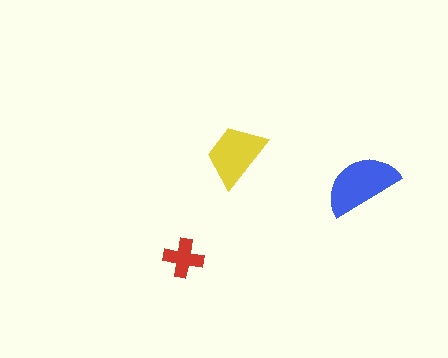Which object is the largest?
The blue semicircle.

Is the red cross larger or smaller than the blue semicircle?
Smaller.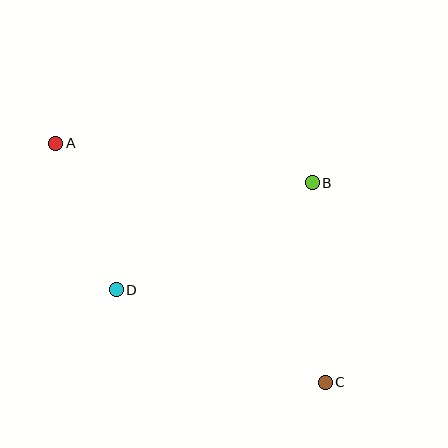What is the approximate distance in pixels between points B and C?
The distance between B and C is approximately 200 pixels.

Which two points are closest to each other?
Points A and D are closest to each other.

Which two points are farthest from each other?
Points A and C are farthest from each other.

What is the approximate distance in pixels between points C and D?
The distance between C and D is approximately 229 pixels.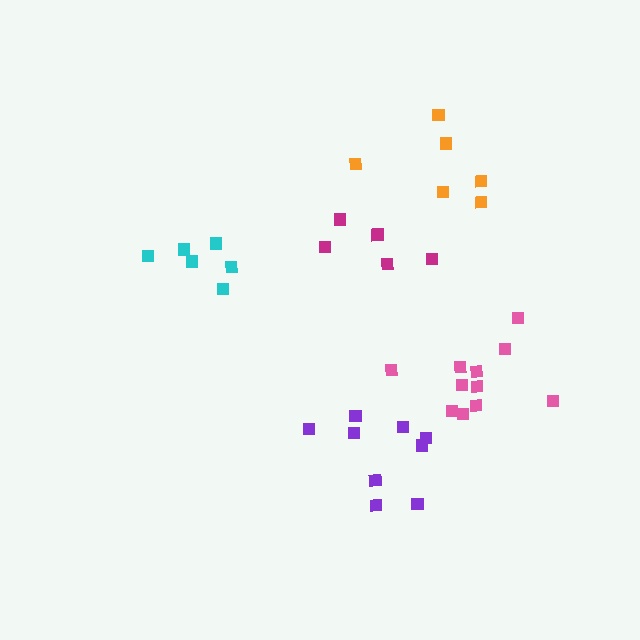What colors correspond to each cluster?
The clusters are colored: pink, cyan, purple, magenta, orange.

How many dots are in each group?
Group 1: 11 dots, Group 2: 6 dots, Group 3: 9 dots, Group 4: 5 dots, Group 5: 6 dots (37 total).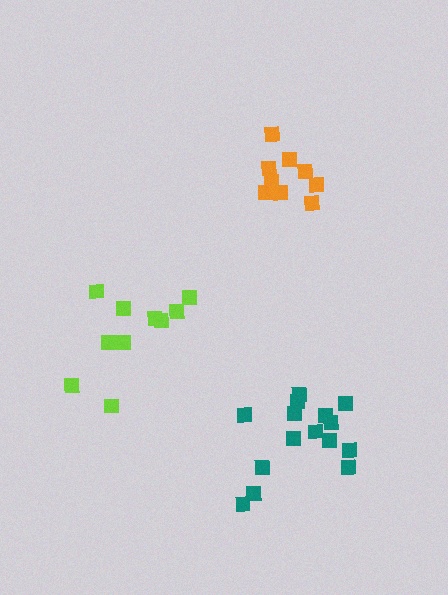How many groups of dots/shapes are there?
There are 3 groups.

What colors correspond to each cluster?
The clusters are colored: teal, orange, lime.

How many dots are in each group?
Group 1: 15 dots, Group 2: 9 dots, Group 3: 10 dots (34 total).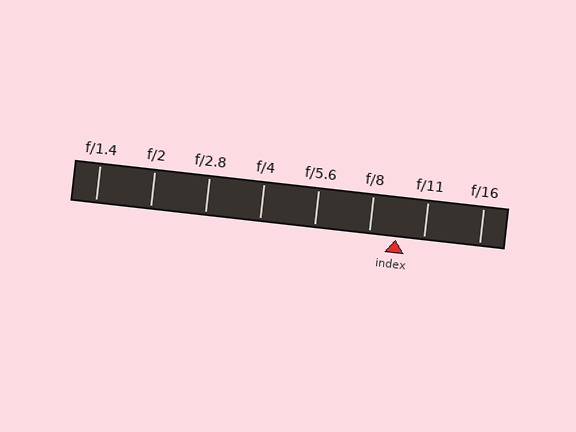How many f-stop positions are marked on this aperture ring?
There are 8 f-stop positions marked.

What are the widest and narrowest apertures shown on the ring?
The widest aperture shown is f/1.4 and the narrowest is f/16.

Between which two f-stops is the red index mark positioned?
The index mark is between f/8 and f/11.